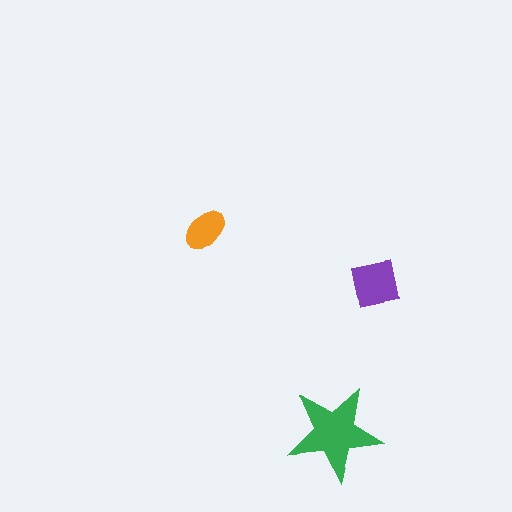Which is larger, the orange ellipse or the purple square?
The purple square.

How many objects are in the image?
There are 3 objects in the image.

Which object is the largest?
The green star.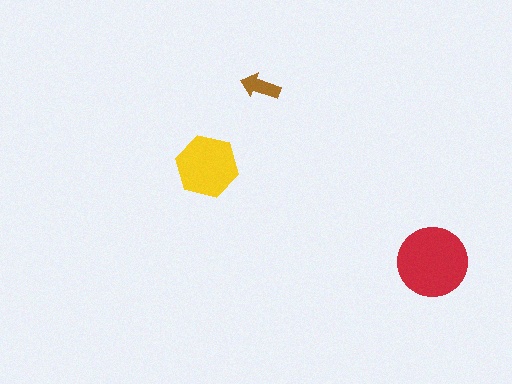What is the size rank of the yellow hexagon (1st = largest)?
2nd.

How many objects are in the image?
There are 3 objects in the image.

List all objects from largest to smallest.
The red circle, the yellow hexagon, the brown arrow.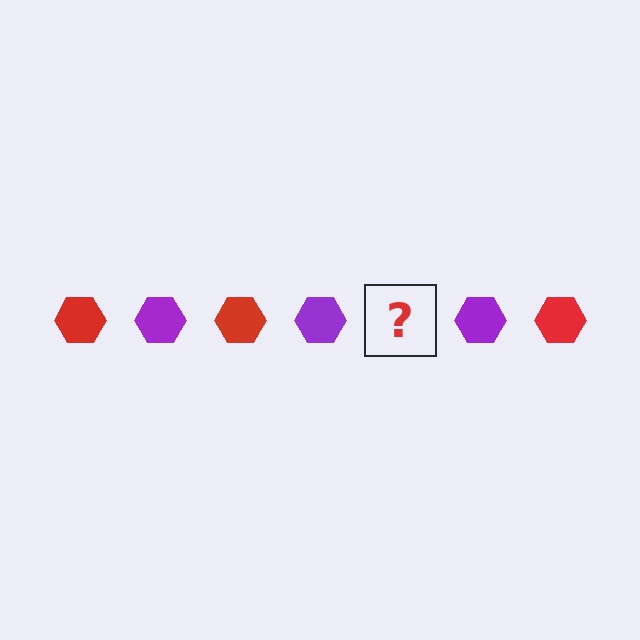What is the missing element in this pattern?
The missing element is a red hexagon.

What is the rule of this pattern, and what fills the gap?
The rule is that the pattern cycles through red, purple hexagons. The gap should be filled with a red hexagon.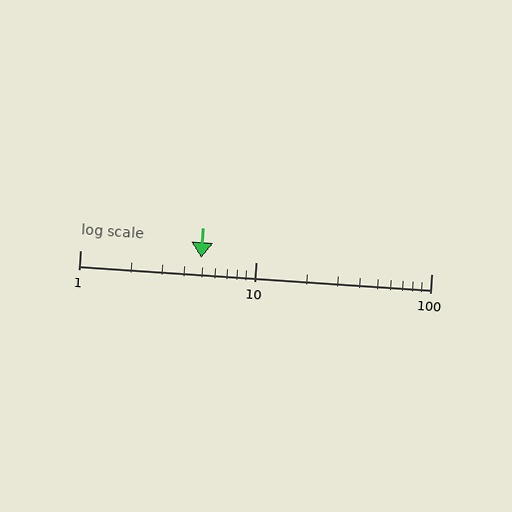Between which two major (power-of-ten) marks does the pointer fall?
The pointer is between 1 and 10.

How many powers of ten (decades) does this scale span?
The scale spans 2 decades, from 1 to 100.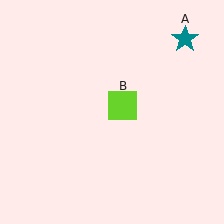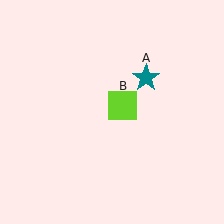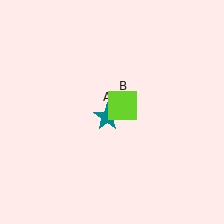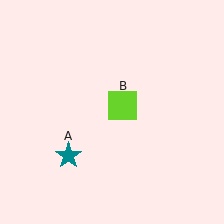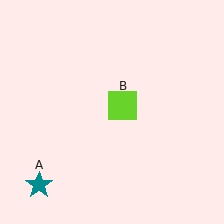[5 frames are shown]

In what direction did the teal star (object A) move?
The teal star (object A) moved down and to the left.